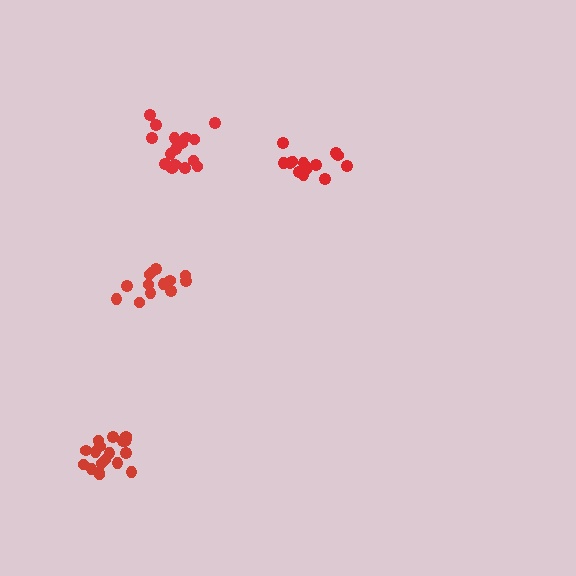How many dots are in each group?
Group 1: 19 dots, Group 2: 17 dots, Group 3: 13 dots, Group 4: 13 dots (62 total).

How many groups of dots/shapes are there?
There are 4 groups.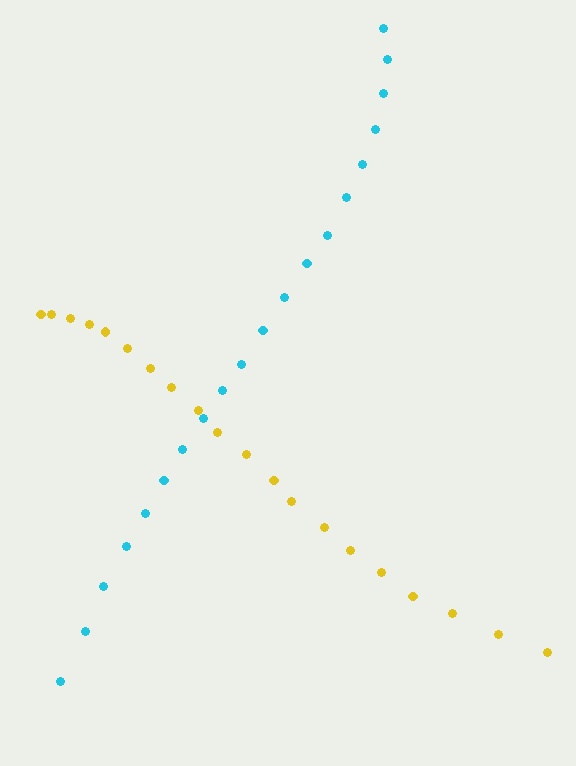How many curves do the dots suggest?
There are 2 distinct paths.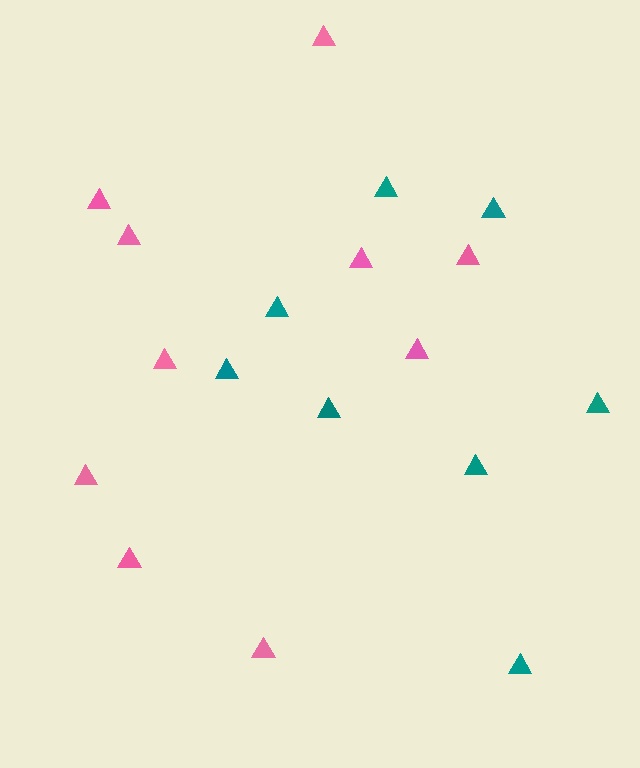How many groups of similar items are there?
There are 2 groups: one group of pink triangles (10) and one group of teal triangles (8).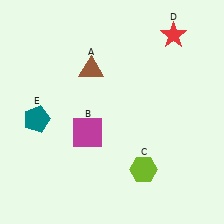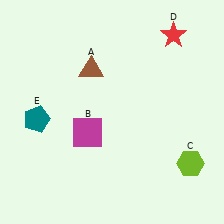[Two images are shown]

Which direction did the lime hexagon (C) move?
The lime hexagon (C) moved right.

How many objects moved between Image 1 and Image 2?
1 object moved between the two images.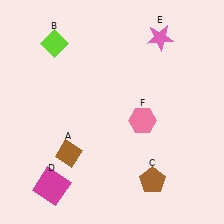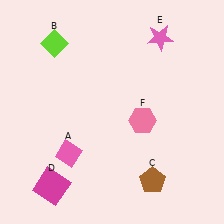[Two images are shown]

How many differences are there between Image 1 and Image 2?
There is 1 difference between the two images.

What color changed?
The diamond (A) changed from brown in Image 1 to pink in Image 2.